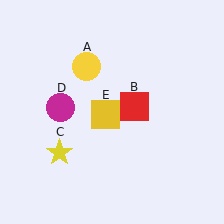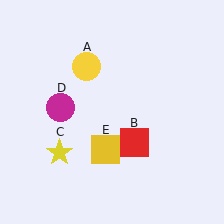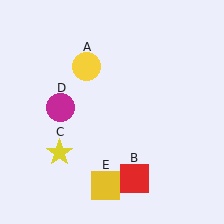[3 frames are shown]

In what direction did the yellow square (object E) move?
The yellow square (object E) moved down.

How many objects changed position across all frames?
2 objects changed position: red square (object B), yellow square (object E).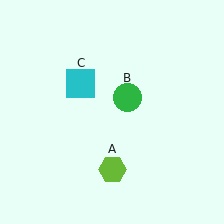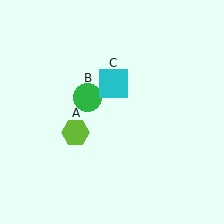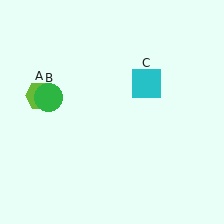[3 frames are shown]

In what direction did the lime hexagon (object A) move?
The lime hexagon (object A) moved up and to the left.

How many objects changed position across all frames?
3 objects changed position: lime hexagon (object A), green circle (object B), cyan square (object C).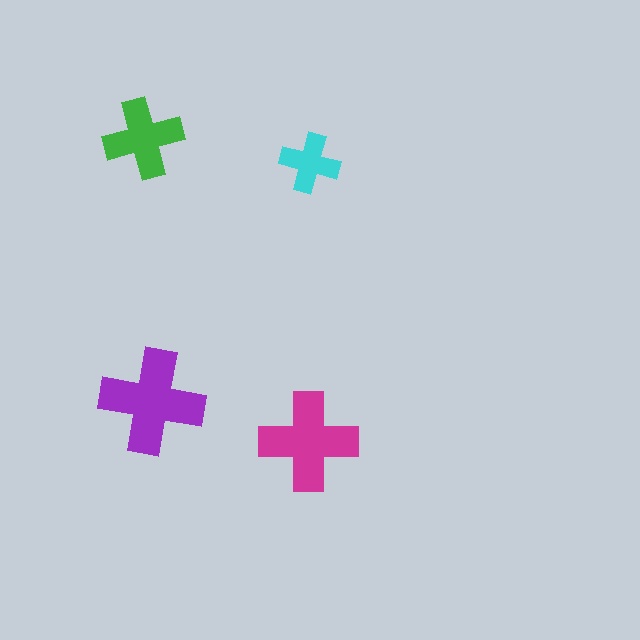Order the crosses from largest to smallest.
the purple one, the magenta one, the green one, the cyan one.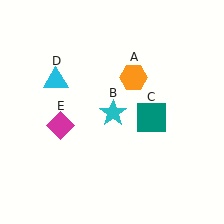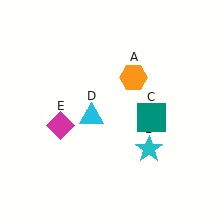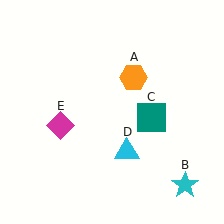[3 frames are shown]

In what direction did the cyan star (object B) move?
The cyan star (object B) moved down and to the right.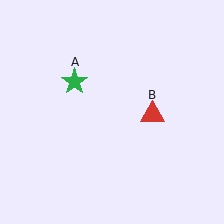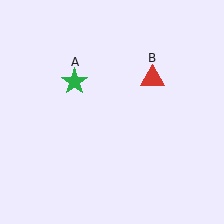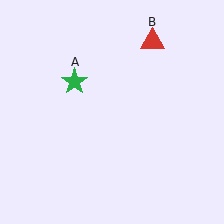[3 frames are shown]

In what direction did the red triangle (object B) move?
The red triangle (object B) moved up.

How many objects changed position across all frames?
1 object changed position: red triangle (object B).